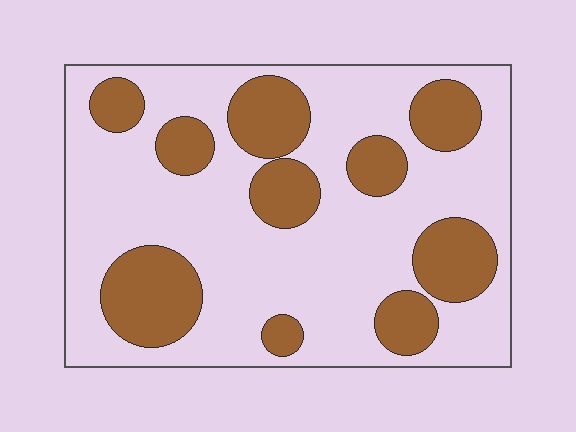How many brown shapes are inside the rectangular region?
10.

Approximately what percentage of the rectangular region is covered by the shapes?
Approximately 30%.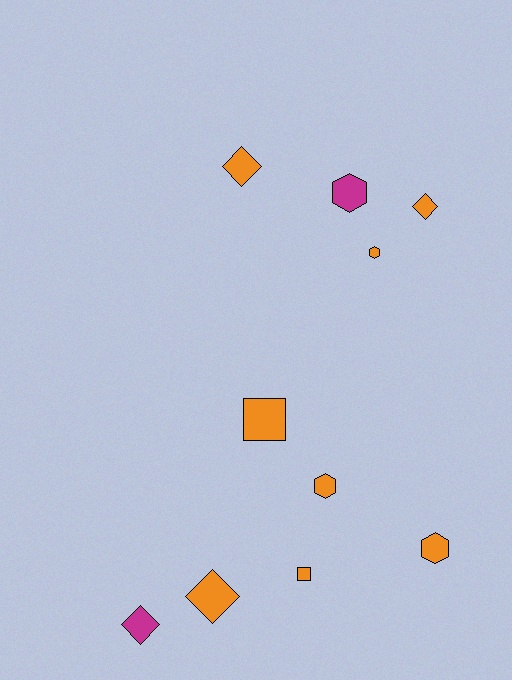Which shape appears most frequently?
Hexagon, with 4 objects.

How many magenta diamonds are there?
There is 1 magenta diamond.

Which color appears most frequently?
Orange, with 8 objects.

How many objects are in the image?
There are 10 objects.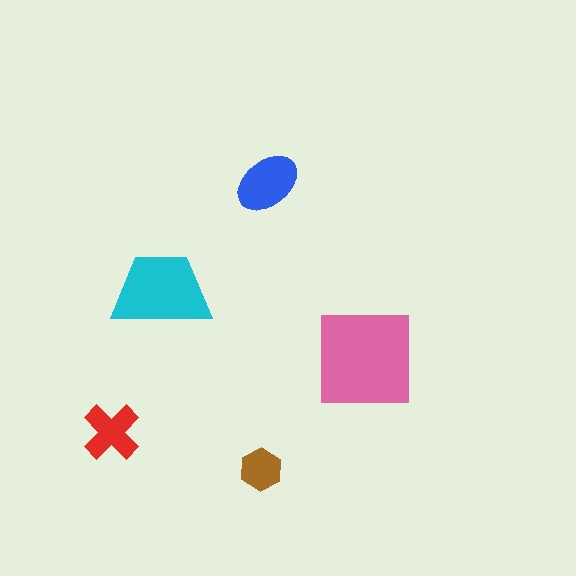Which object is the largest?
The pink square.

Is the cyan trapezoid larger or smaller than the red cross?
Larger.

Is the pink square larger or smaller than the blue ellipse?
Larger.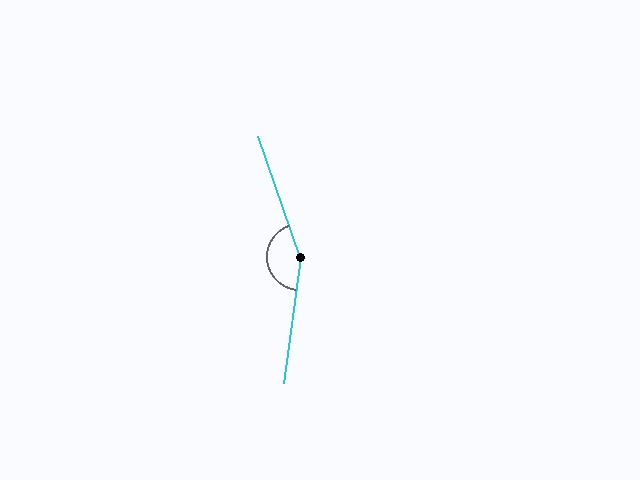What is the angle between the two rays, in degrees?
Approximately 154 degrees.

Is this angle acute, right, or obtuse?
It is obtuse.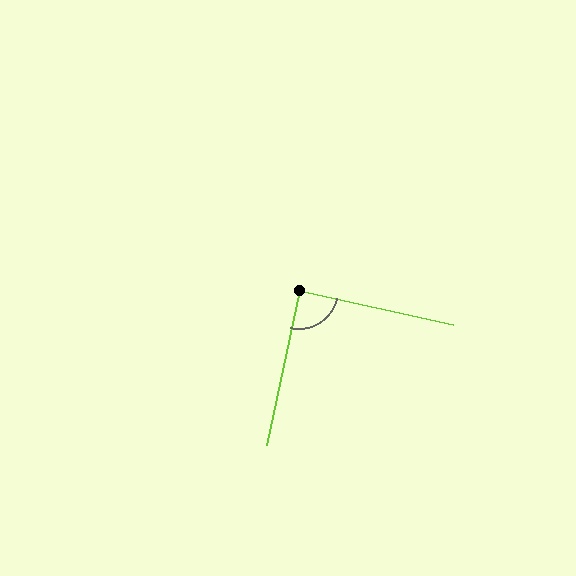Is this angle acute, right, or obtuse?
It is approximately a right angle.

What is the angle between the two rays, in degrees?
Approximately 89 degrees.